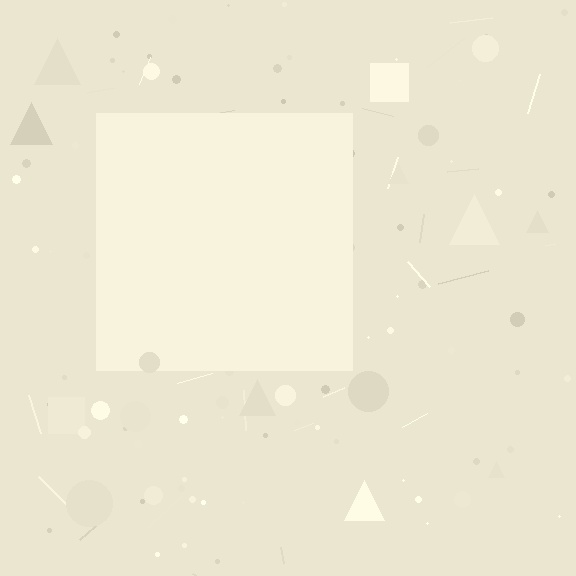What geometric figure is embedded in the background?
A square is embedded in the background.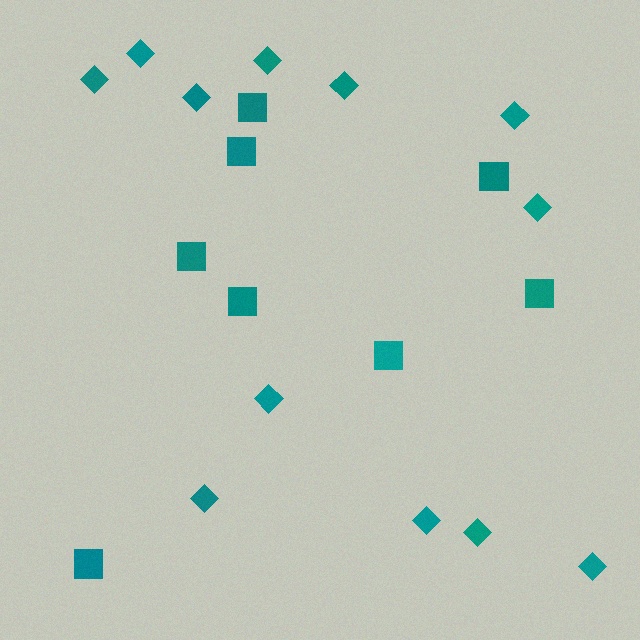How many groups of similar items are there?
There are 2 groups: one group of diamonds (12) and one group of squares (8).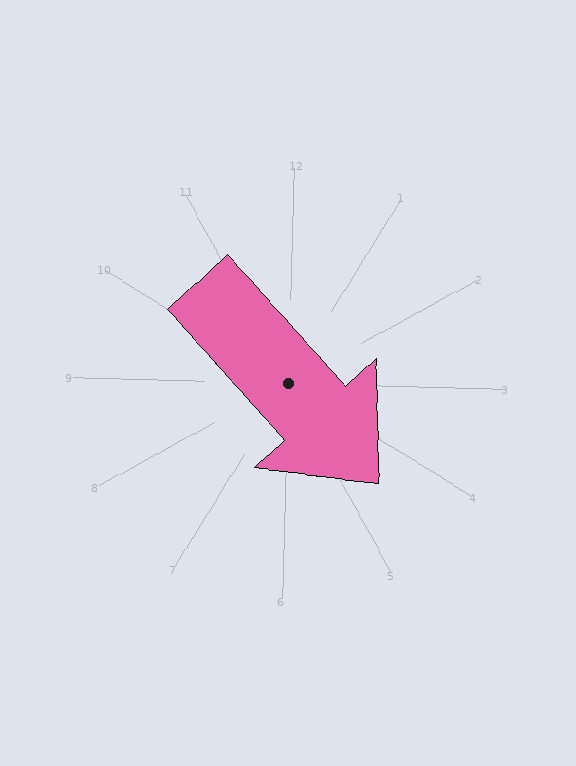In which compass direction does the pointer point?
Southeast.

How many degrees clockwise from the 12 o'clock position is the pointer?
Approximately 137 degrees.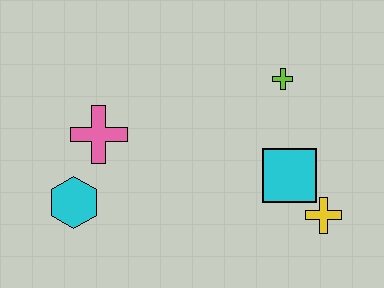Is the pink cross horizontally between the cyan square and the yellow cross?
No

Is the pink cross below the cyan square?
No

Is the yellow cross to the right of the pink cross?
Yes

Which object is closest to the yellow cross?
The cyan square is closest to the yellow cross.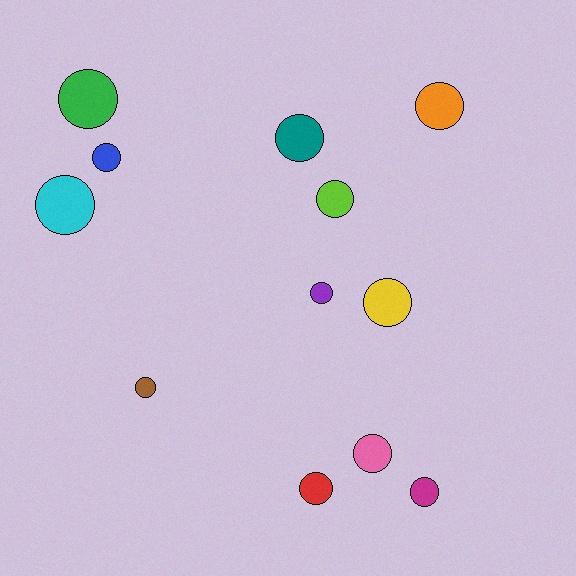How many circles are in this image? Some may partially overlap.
There are 12 circles.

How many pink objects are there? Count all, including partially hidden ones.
There is 1 pink object.